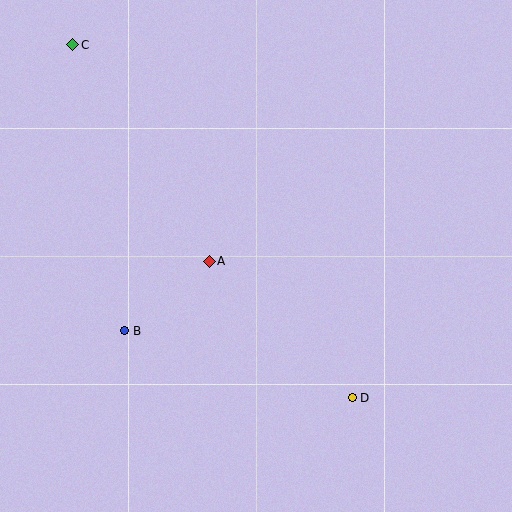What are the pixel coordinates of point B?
Point B is at (125, 331).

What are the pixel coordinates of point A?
Point A is at (209, 261).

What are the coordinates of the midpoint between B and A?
The midpoint between B and A is at (167, 296).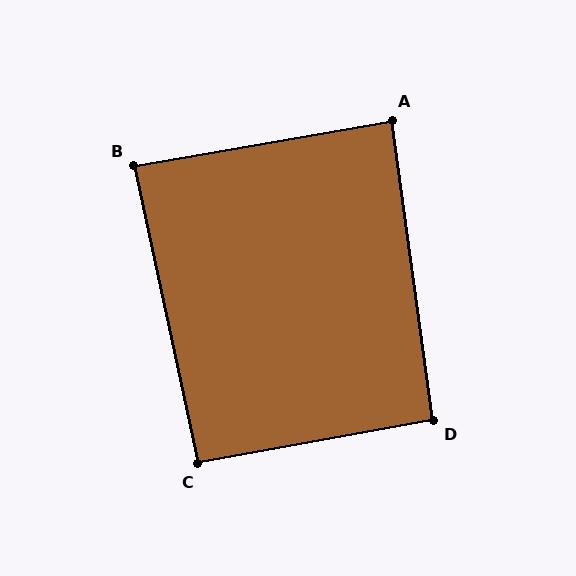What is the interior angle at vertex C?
Approximately 92 degrees (approximately right).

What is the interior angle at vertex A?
Approximately 88 degrees (approximately right).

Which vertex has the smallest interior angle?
B, at approximately 88 degrees.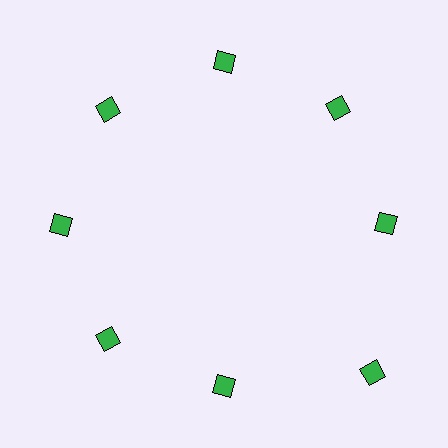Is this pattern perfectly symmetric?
No. The 8 green squares are arranged in a ring, but one element near the 4 o'clock position is pushed outward from the center, breaking the 8-fold rotational symmetry.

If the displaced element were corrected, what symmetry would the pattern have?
It would have 8-fold rotational symmetry — the pattern would map onto itself every 45 degrees.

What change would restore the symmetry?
The symmetry would be restored by moving it inward, back onto the ring so that all 8 squares sit at equal angles and equal distance from the center.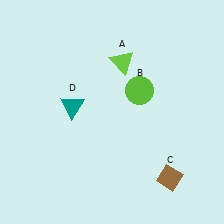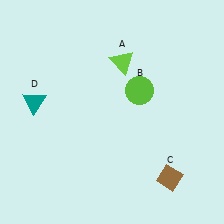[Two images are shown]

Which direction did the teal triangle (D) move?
The teal triangle (D) moved left.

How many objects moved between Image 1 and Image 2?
1 object moved between the two images.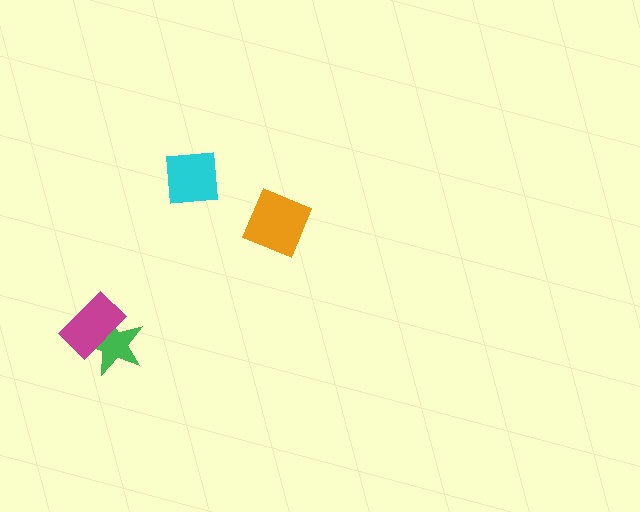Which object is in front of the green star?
The magenta rectangle is in front of the green star.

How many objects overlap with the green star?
1 object overlaps with the green star.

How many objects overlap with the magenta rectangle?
1 object overlaps with the magenta rectangle.